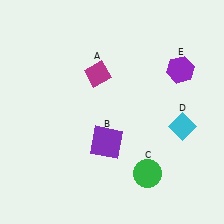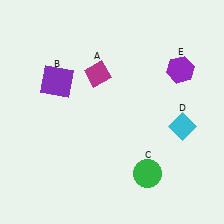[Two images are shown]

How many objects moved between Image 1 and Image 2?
1 object moved between the two images.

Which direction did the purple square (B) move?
The purple square (B) moved up.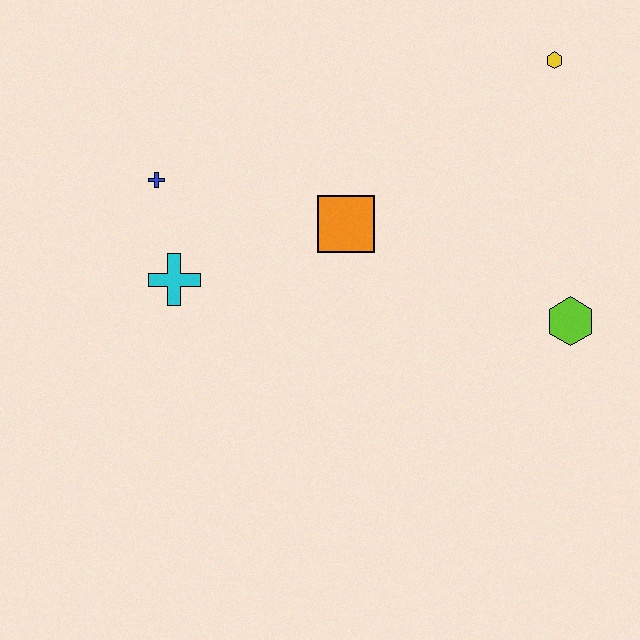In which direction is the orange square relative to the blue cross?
The orange square is to the right of the blue cross.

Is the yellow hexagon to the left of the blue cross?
No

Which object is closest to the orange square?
The cyan cross is closest to the orange square.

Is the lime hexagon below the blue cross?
Yes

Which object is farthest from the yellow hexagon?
The cyan cross is farthest from the yellow hexagon.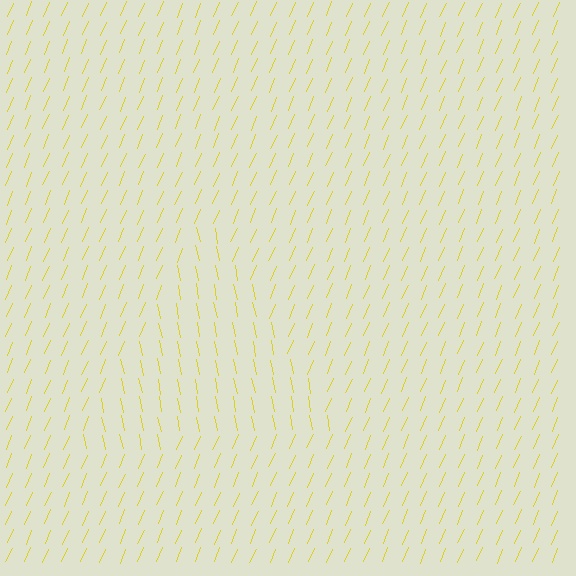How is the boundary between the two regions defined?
The boundary is defined purely by a change in line orientation (approximately 34 degrees difference). All lines are the same color and thickness.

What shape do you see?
I see a triangle.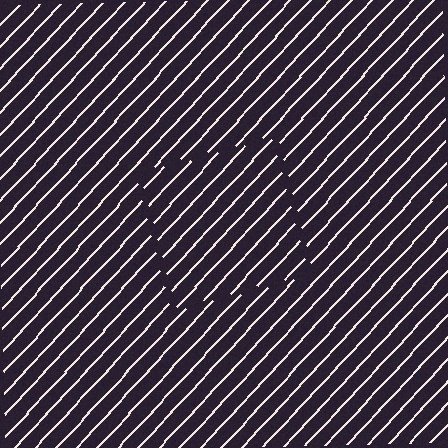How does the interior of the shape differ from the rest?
The interior of the shape contains the same grating, shifted by half a period — the contour is defined by the phase discontinuity where line-ends from the inner and outer gratings abut.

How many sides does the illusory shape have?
4 sides — the line-ends trace a square.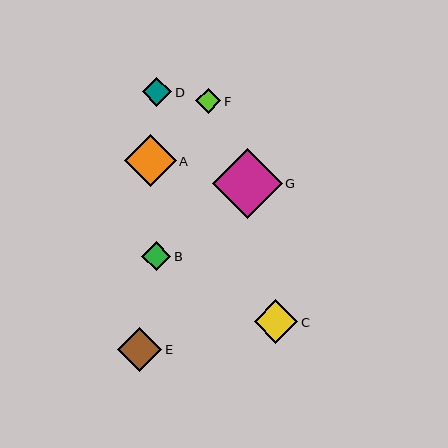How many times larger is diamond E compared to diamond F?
Diamond E is approximately 1.8 times the size of diamond F.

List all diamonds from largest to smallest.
From largest to smallest: G, A, C, E, D, B, F.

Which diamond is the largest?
Diamond G is the largest with a size of approximately 70 pixels.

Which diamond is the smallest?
Diamond F is the smallest with a size of approximately 25 pixels.